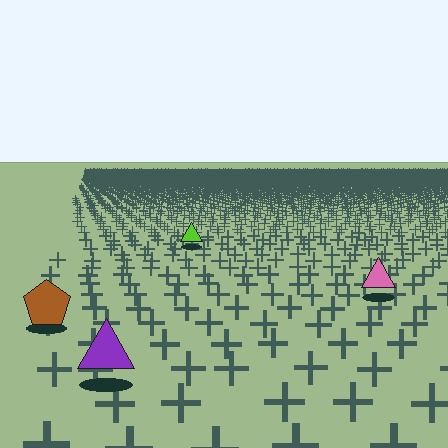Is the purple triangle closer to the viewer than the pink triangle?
Yes. The purple triangle is closer — you can tell from the texture gradient: the ground texture is coarser near it.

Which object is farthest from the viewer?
The lime triangle is farthest from the viewer. It appears smaller and the ground texture around it is denser.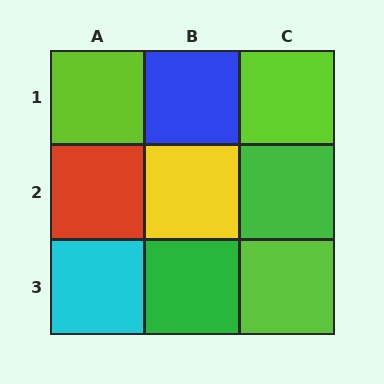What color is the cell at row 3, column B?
Green.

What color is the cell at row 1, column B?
Blue.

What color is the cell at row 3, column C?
Lime.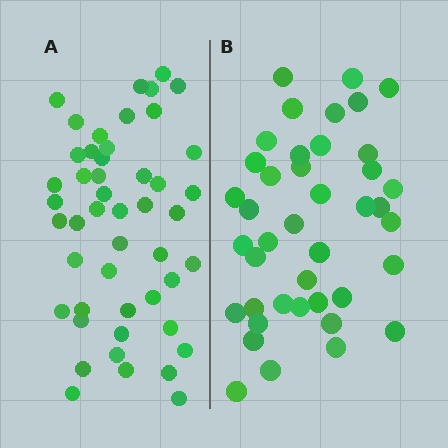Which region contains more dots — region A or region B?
Region A (the left region) has more dots.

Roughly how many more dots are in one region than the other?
Region A has roughly 8 or so more dots than region B.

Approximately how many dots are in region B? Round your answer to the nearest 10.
About 40 dots. (The exact count is 41, which rounds to 40.)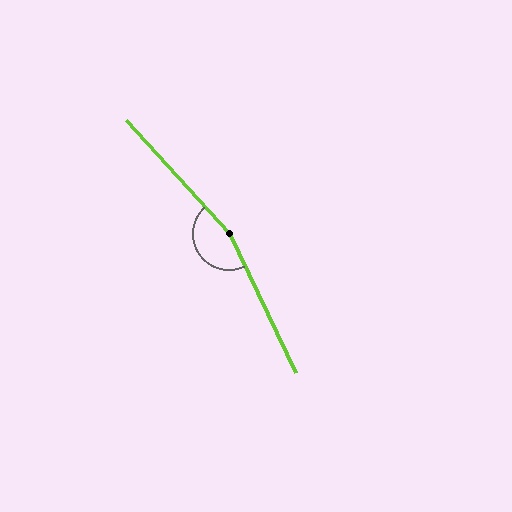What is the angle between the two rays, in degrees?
Approximately 163 degrees.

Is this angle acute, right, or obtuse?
It is obtuse.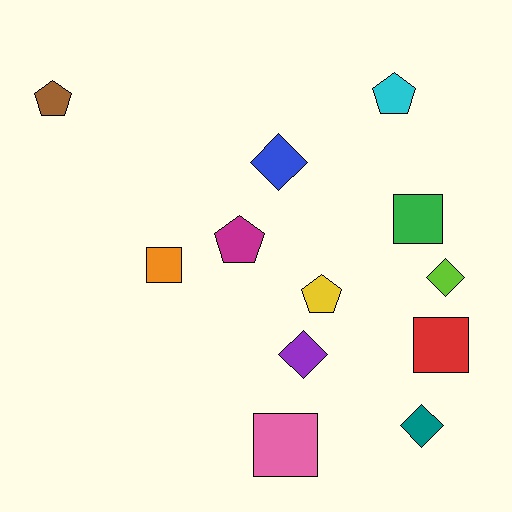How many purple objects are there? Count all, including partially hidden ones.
There is 1 purple object.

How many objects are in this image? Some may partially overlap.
There are 12 objects.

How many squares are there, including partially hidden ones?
There are 4 squares.